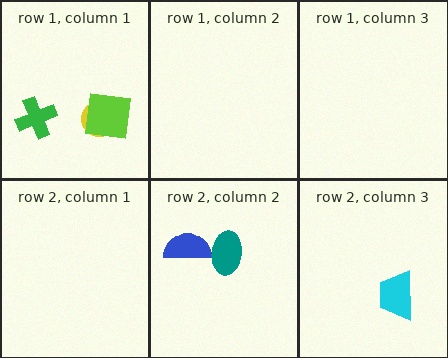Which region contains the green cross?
The row 1, column 1 region.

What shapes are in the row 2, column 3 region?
The cyan trapezoid.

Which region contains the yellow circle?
The row 1, column 1 region.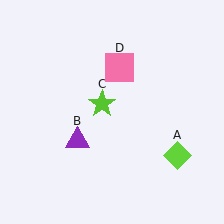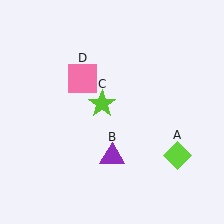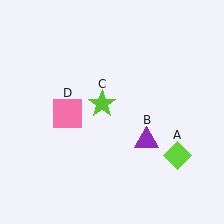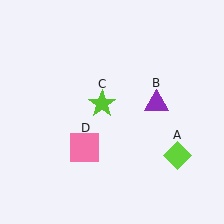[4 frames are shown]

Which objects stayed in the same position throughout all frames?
Lime diamond (object A) and lime star (object C) remained stationary.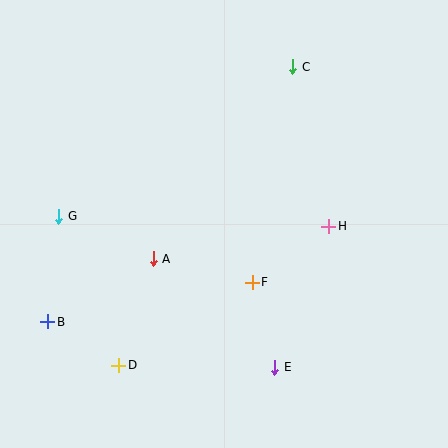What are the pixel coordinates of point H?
Point H is at (329, 226).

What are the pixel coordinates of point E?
Point E is at (275, 367).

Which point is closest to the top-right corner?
Point C is closest to the top-right corner.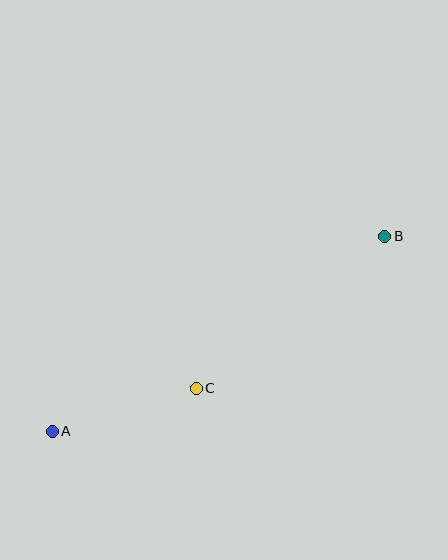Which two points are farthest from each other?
Points A and B are farthest from each other.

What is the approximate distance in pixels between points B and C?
The distance between B and C is approximately 242 pixels.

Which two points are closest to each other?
Points A and C are closest to each other.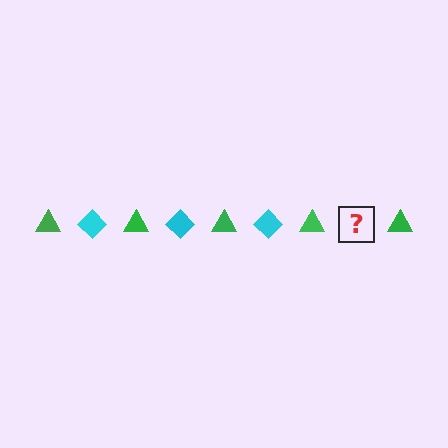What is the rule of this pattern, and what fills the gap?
The rule is that the pattern alternates between green triangle and cyan diamond. The gap should be filled with a cyan diamond.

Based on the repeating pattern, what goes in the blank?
The blank should be a cyan diamond.